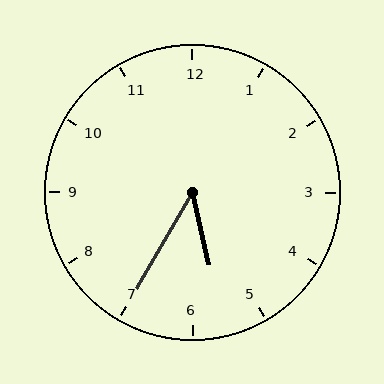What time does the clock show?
5:35.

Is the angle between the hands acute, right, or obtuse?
It is acute.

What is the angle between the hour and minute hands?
Approximately 42 degrees.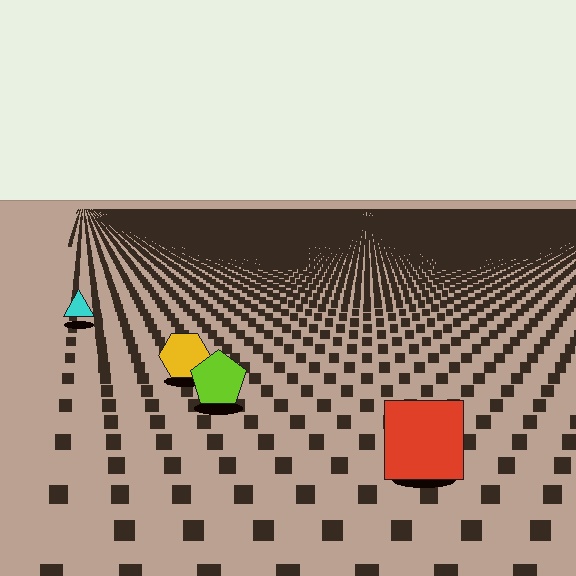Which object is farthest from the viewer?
The cyan triangle is farthest from the viewer. It appears smaller and the ground texture around it is denser.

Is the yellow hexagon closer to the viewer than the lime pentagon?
No. The lime pentagon is closer — you can tell from the texture gradient: the ground texture is coarser near it.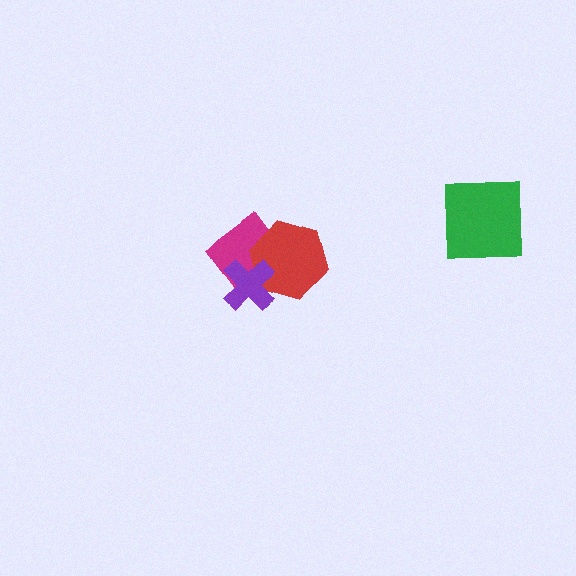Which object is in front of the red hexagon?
The purple cross is in front of the red hexagon.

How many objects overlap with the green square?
0 objects overlap with the green square.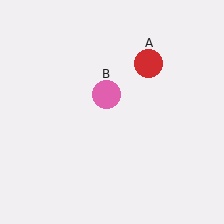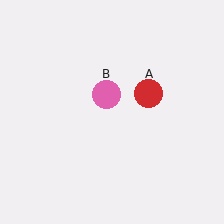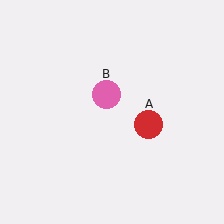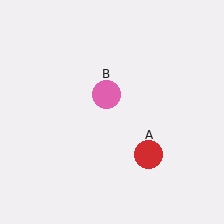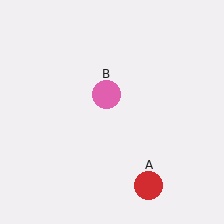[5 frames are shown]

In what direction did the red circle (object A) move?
The red circle (object A) moved down.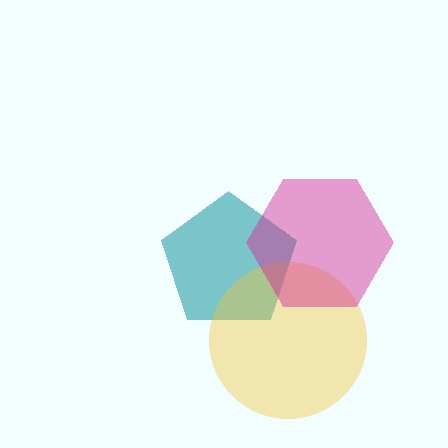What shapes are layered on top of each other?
The layered shapes are: a teal pentagon, a yellow circle, a magenta hexagon.